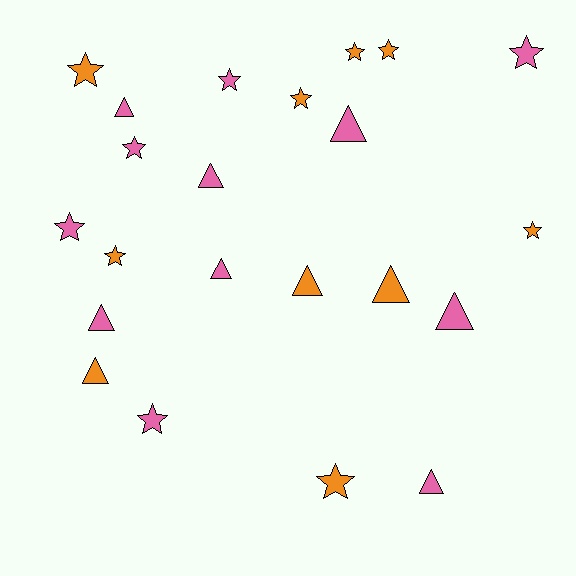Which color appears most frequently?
Pink, with 12 objects.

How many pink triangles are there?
There are 7 pink triangles.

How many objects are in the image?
There are 22 objects.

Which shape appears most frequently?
Star, with 12 objects.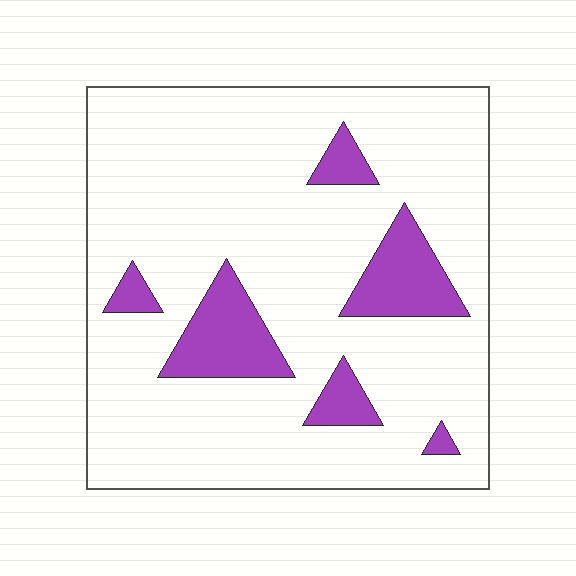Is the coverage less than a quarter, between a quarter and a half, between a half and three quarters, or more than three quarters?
Less than a quarter.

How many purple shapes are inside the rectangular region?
6.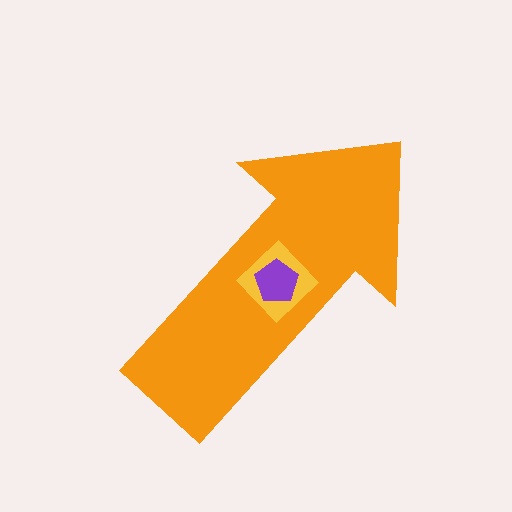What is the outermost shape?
The orange arrow.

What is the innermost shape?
The purple pentagon.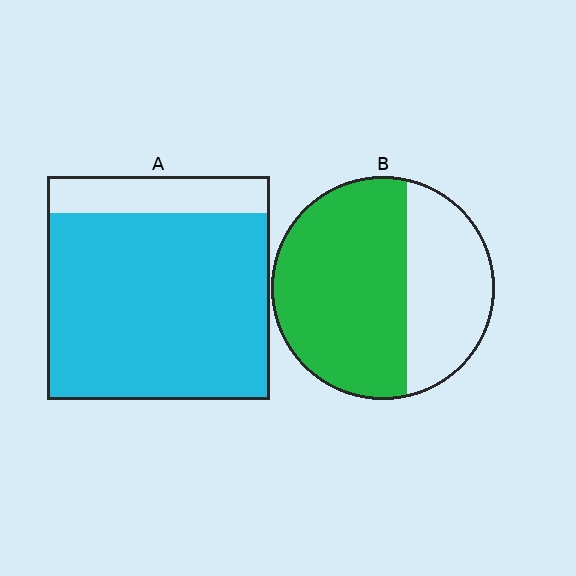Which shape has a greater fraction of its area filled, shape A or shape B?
Shape A.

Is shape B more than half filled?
Yes.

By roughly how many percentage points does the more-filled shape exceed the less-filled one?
By roughly 20 percentage points (A over B).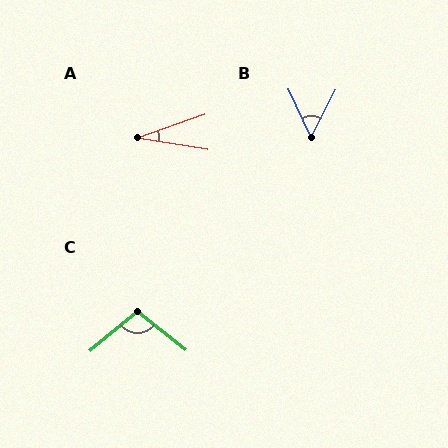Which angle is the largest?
C, at approximately 101 degrees.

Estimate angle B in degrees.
Approximately 53 degrees.